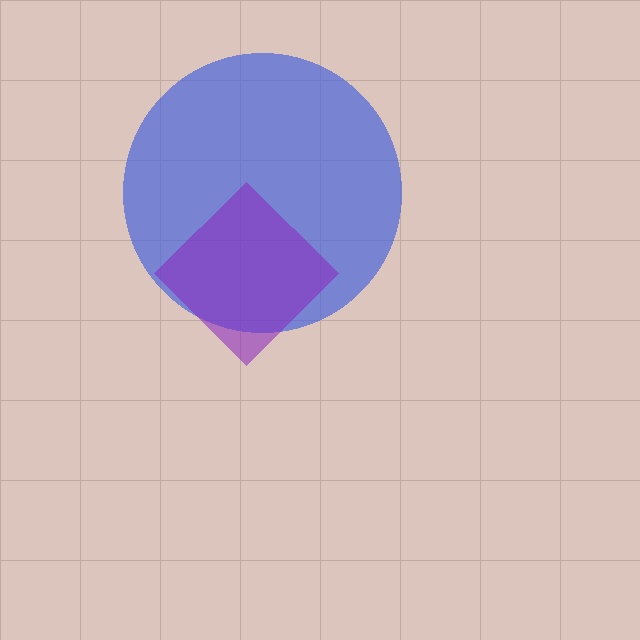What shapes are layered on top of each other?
The layered shapes are: a blue circle, a purple diamond.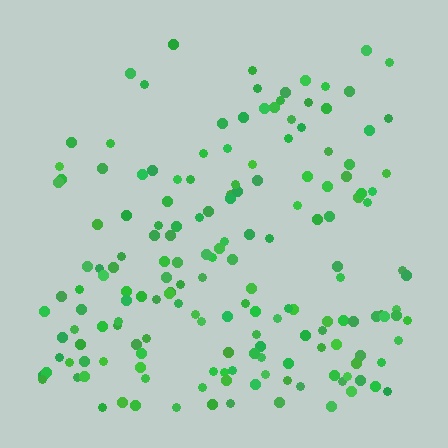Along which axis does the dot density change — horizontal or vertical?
Vertical.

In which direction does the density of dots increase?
From top to bottom, with the bottom side densest.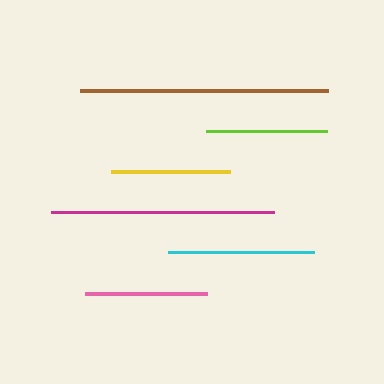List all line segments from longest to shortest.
From longest to shortest: brown, magenta, cyan, pink, lime, yellow.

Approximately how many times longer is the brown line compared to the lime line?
The brown line is approximately 2.1 times the length of the lime line.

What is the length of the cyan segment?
The cyan segment is approximately 146 pixels long.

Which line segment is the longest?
The brown line is the longest at approximately 249 pixels.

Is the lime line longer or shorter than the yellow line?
The lime line is longer than the yellow line.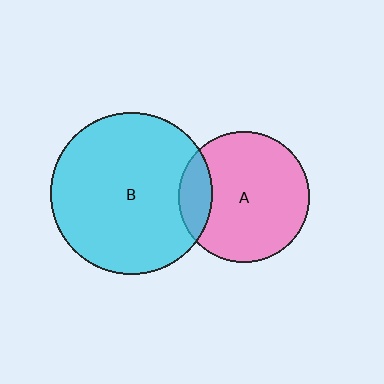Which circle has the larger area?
Circle B (cyan).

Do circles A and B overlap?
Yes.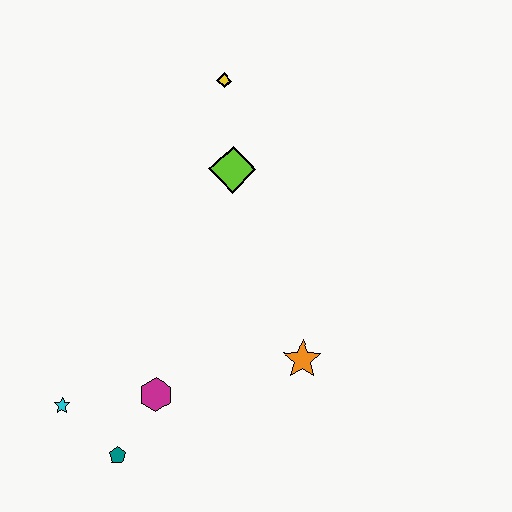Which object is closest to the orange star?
The magenta hexagon is closest to the orange star.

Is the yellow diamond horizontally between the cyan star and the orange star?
Yes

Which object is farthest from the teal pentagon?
The yellow diamond is farthest from the teal pentagon.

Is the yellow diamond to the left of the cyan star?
No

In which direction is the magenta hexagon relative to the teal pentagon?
The magenta hexagon is above the teal pentagon.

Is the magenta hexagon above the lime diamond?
No